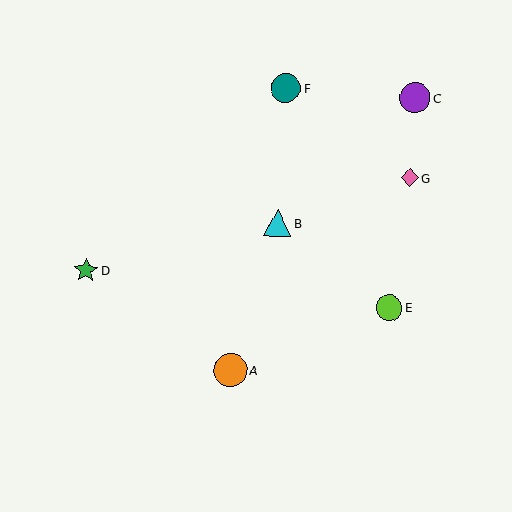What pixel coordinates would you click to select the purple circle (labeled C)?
Click at (415, 98) to select the purple circle C.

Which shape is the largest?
The orange circle (labeled A) is the largest.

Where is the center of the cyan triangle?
The center of the cyan triangle is at (278, 223).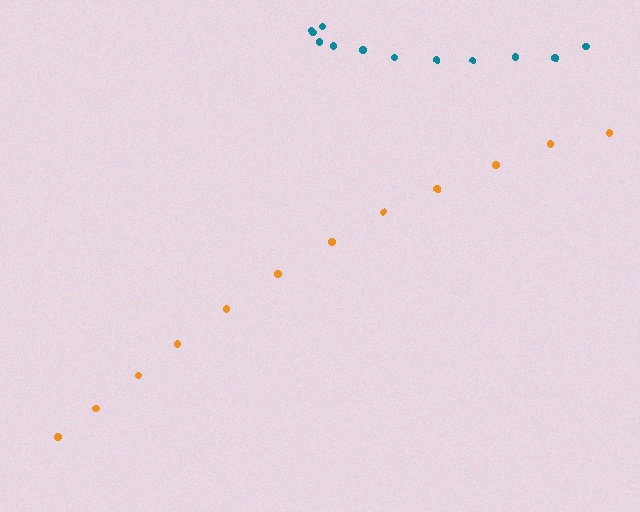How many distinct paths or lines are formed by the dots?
There are 2 distinct paths.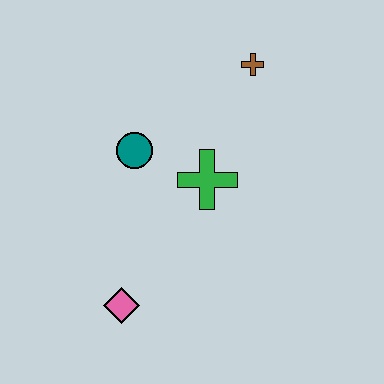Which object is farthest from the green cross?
The pink diamond is farthest from the green cross.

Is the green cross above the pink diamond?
Yes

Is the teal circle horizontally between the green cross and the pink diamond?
Yes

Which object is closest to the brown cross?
The green cross is closest to the brown cross.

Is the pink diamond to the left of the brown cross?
Yes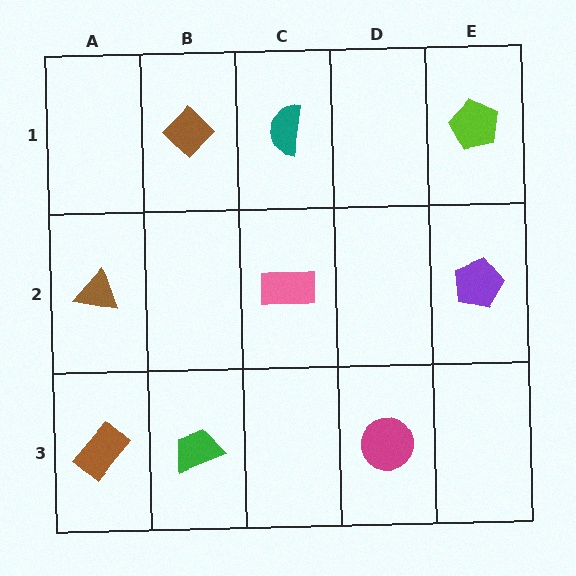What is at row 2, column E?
A purple pentagon.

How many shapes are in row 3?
3 shapes.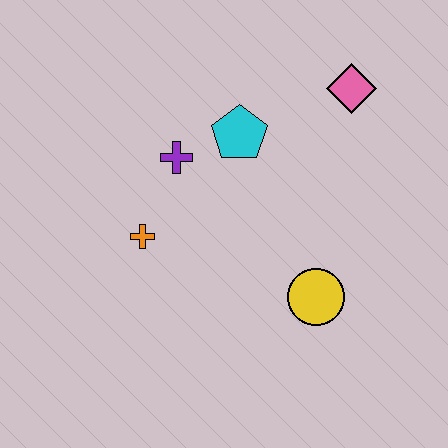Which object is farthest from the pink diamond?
The orange cross is farthest from the pink diamond.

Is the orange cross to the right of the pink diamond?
No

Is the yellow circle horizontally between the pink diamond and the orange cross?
Yes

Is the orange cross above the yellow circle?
Yes